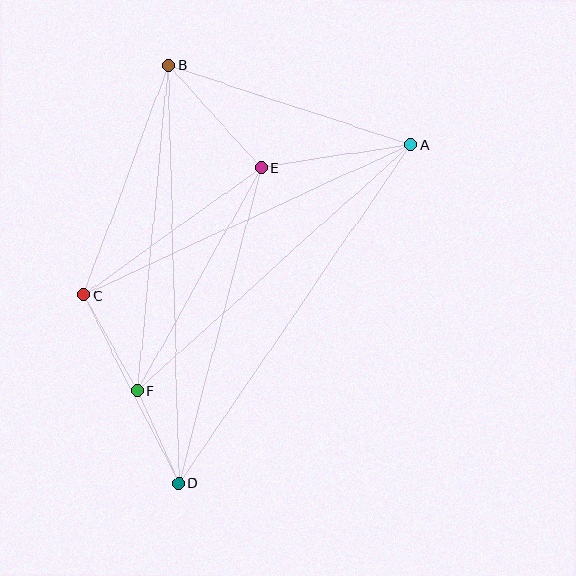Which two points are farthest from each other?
Points B and D are farthest from each other.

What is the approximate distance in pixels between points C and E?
The distance between C and E is approximately 218 pixels.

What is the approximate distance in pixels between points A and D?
The distance between A and D is approximately 411 pixels.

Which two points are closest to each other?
Points D and F are closest to each other.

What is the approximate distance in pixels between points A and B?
The distance between A and B is approximately 255 pixels.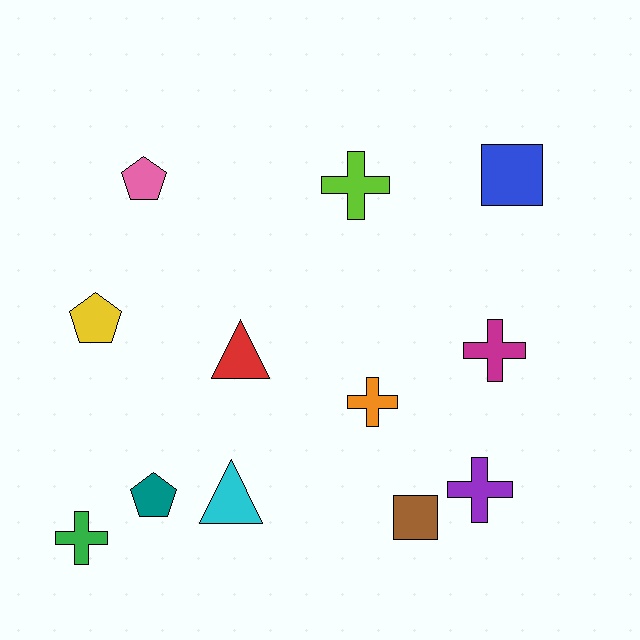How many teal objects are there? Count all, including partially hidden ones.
There is 1 teal object.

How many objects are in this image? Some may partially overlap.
There are 12 objects.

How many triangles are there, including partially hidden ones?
There are 2 triangles.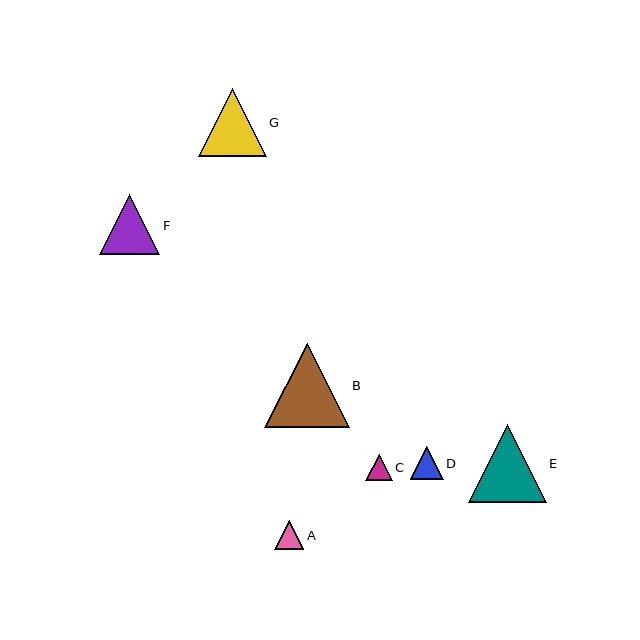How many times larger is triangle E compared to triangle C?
Triangle E is approximately 3.0 times the size of triangle C.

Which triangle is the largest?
Triangle B is the largest with a size of approximately 85 pixels.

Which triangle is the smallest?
Triangle C is the smallest with a size of approximately 26 pixels.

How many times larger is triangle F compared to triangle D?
Triangle F is approximately 1.8 times the size of triangle D.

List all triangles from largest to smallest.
From largest to smallest: B, E, G, F, D, A, C.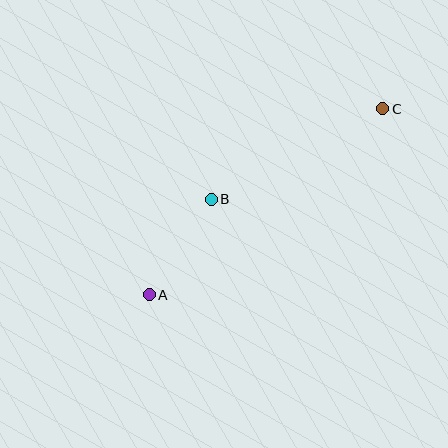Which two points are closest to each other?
Points A and B are closest to each other.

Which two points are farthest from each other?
Points A and C are farthest from each other.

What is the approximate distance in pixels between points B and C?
The distance between B and C is approximately 194 pixels.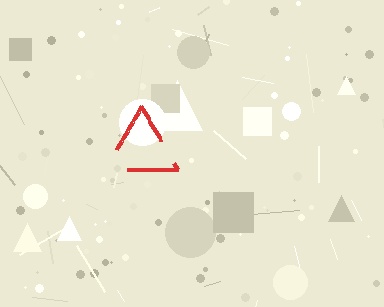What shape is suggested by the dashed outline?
The dashed outline suggests a triangle.